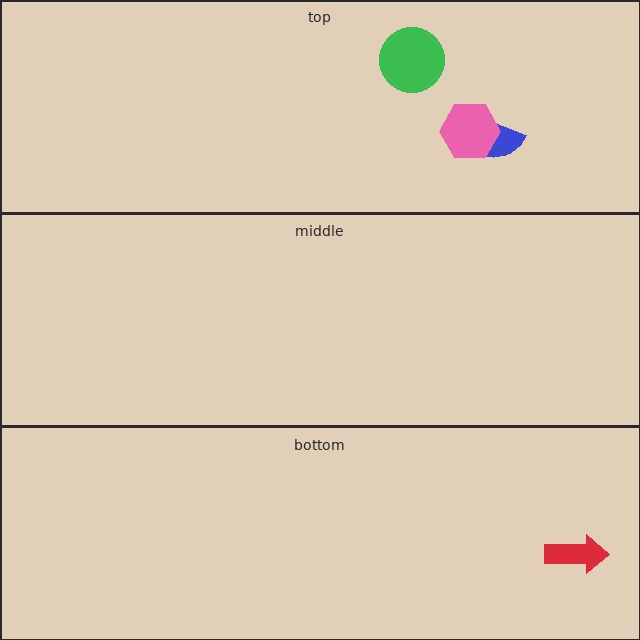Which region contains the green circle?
The top region.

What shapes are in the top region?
The green circle, the blue semicircle, the pink hexagon.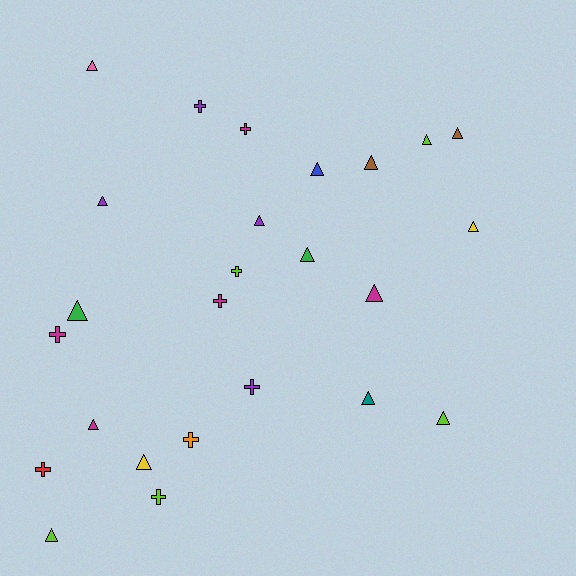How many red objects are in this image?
There is 1 red object.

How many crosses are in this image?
There are 9 crosses.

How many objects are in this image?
There are 25 objects.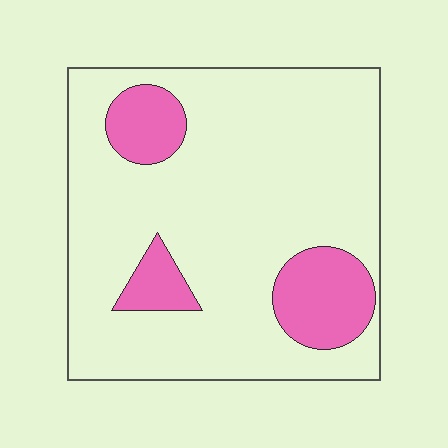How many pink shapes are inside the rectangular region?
3.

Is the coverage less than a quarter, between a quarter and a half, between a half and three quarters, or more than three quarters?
Less than a quarter.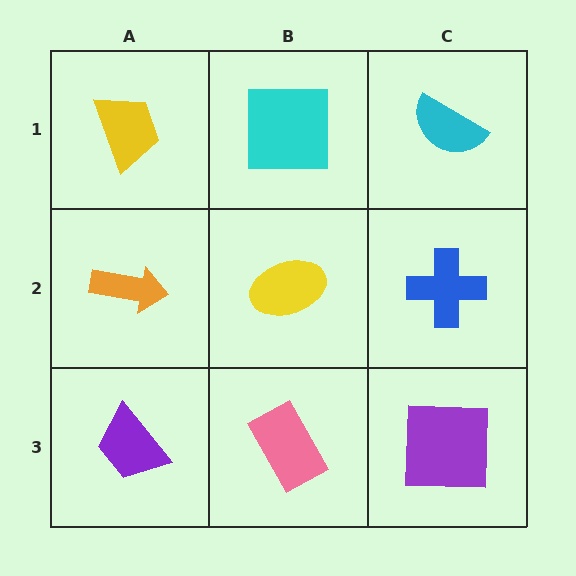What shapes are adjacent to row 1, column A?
An orange arrow (row 2, column A), a cyan square (row 1, column B).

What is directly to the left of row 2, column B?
An orange arrow.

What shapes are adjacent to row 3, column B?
A yellow ellipse (row 2, column B), a purple trapezoid (row 3, column A), a purple square (row 3, column C).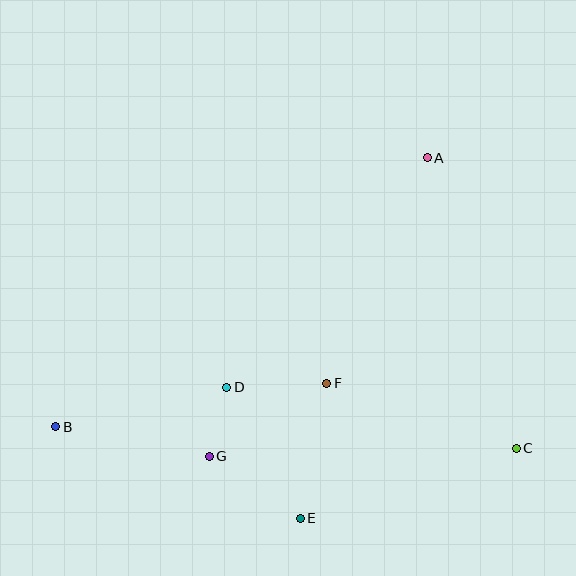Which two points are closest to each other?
Points D and G are closest to each other.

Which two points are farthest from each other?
Points B and C are farthest from each other.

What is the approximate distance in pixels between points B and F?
The distance between B and F is approximately 275 pixels.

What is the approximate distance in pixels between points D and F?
The distance between D and F is approximately 100 pixels.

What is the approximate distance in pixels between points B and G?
The distance between B and G is approximately 156 pixels.